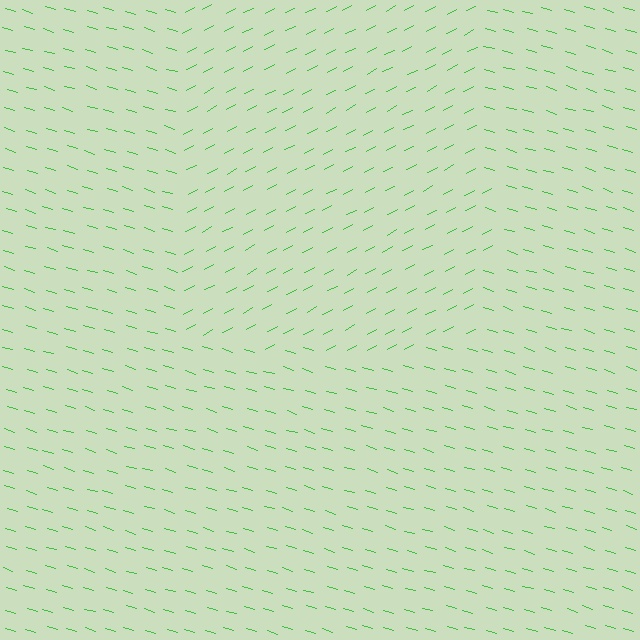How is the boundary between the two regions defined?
The boundary is defined purely by a change in line orientation (approximately 45 degrees difference). All lines are the same color and thickness.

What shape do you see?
I see a rectangle.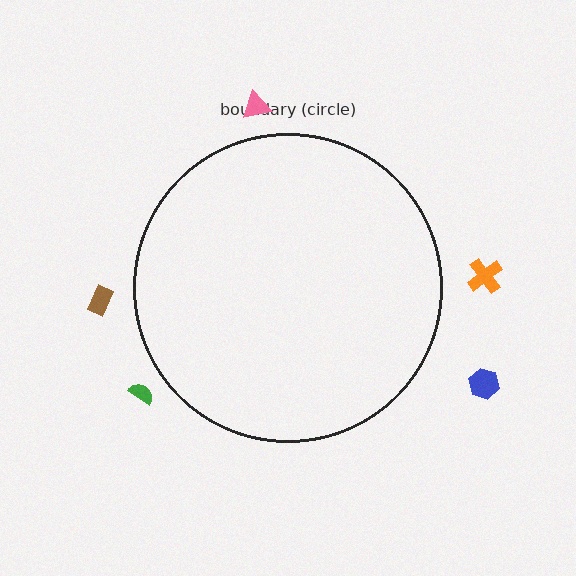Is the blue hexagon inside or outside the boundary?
Outside.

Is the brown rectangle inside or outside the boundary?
Outside.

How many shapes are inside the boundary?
0 inside, 5 outside.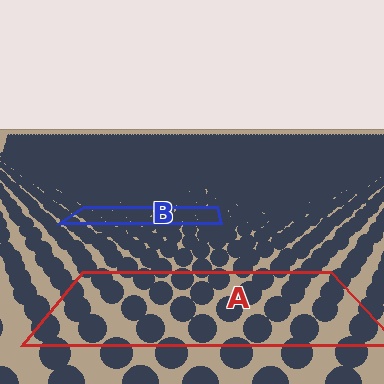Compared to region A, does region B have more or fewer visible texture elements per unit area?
Region B has more texture elements per unit area — they are packed more densely because it is farther away.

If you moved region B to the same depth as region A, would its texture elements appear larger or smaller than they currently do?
They would appear larger. At a closer depth, the same texture elements are projected at a bigger on-screen size.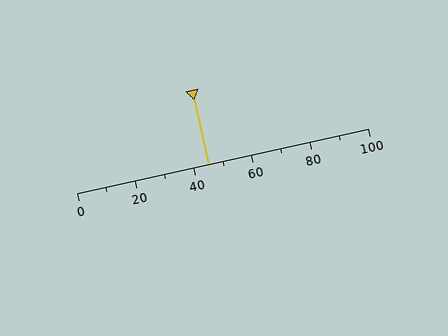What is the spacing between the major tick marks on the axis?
The major ticks are spaced 20 apart.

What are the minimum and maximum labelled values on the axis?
The axis runs from 0 to 100.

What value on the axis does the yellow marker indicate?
The marker indicates approximately 45.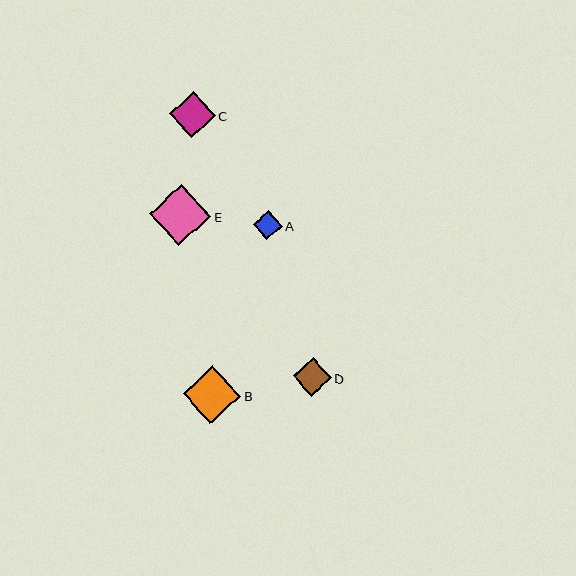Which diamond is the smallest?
Diamond A is the smallest with a size of approximately 29 pixels.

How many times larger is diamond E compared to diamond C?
Diamond E is approximately 1.3 times the size of diamond C.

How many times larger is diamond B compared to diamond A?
Diamond B is approximately 2.0 times the size of diamond A.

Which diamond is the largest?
Diamond E is the largest with a size of approximately 61 pixels.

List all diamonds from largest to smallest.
From largest to smallest: E, B, C, D, A.